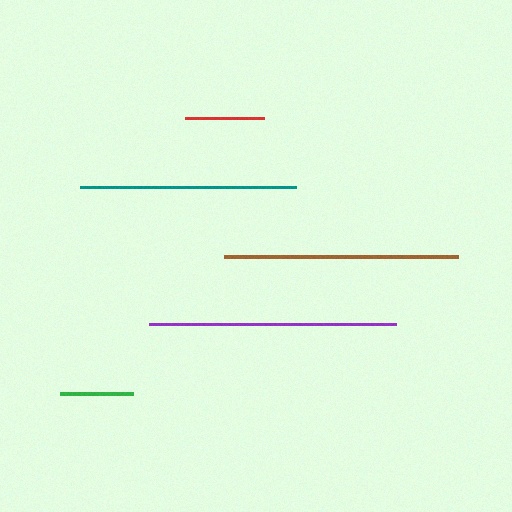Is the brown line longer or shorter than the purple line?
The purple line is longer than the brown line.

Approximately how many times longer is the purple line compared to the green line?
The purple line is approximately 3.4 times the length of the green line.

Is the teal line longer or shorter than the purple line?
The purple line is longer than the teal line.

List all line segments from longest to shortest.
From longest to shortest: purple, brown, teal, red, green.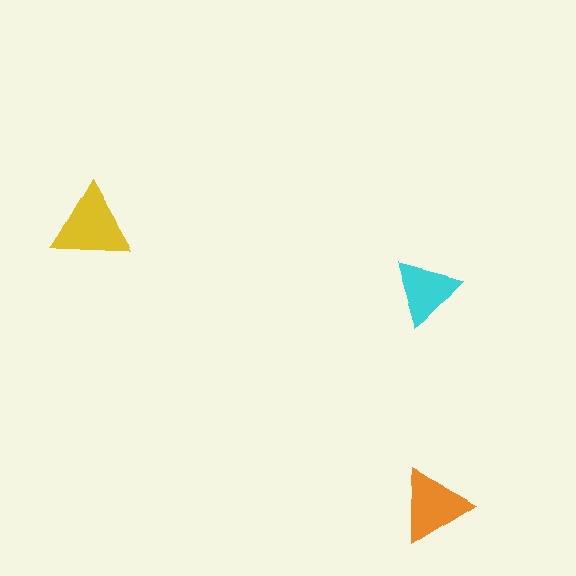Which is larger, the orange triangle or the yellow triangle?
The yellow one.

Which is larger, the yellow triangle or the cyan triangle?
The yellow one.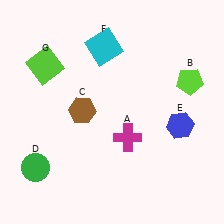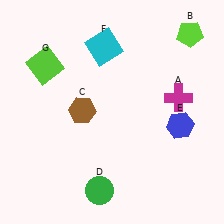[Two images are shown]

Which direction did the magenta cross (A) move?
The magenta cross (A) moved right.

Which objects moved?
The objects that moved are: the magenta cross (A), the lime pentagon (B), the green circle (D).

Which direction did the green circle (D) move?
The green circle (D) moved right.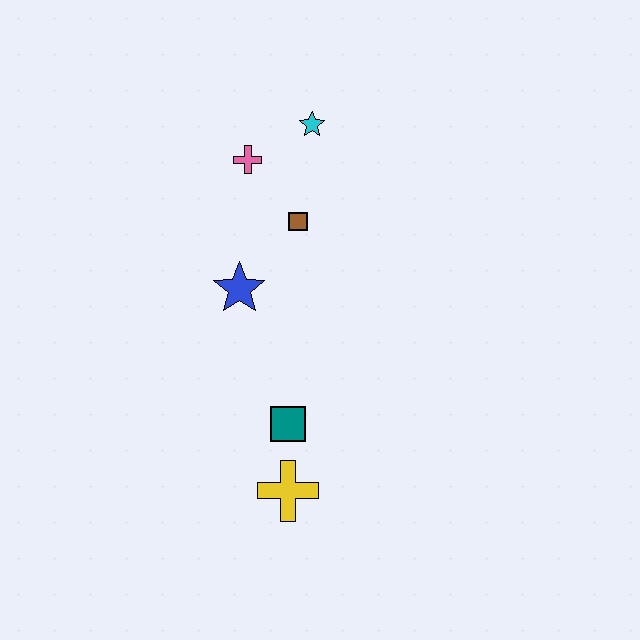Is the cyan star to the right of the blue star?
Yes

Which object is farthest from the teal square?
The cyan star is farthest from the teal square.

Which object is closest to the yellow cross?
The teal square is closest to the yellow cross.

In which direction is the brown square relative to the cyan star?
The brown square is below the cyan star.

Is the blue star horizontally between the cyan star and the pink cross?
No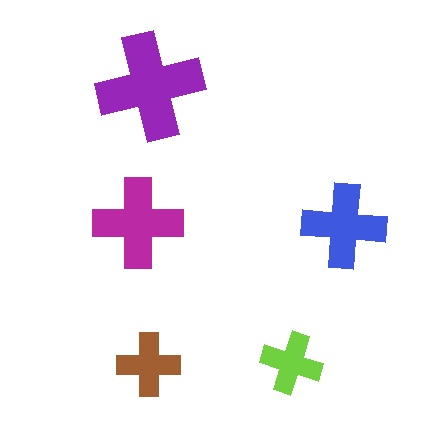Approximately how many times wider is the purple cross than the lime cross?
About 1.5 times wider.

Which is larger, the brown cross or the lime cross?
The brown one.